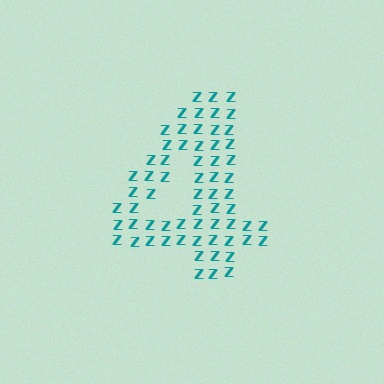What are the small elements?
The small elements are letter Z's.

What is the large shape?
The large shape is the digit 4.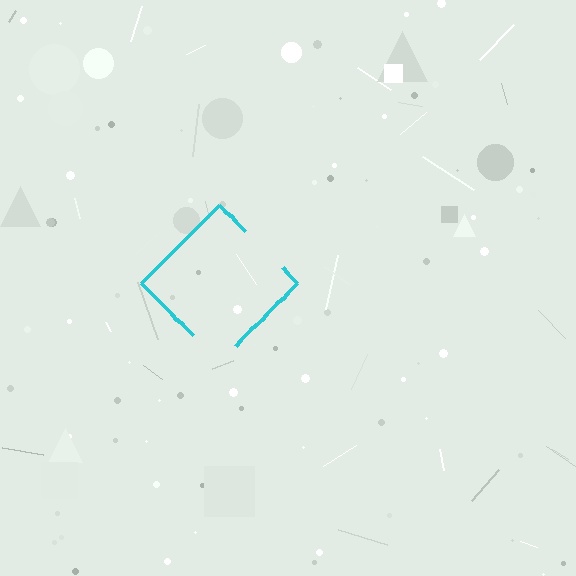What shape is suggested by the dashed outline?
The dashed outline suggests a diamond.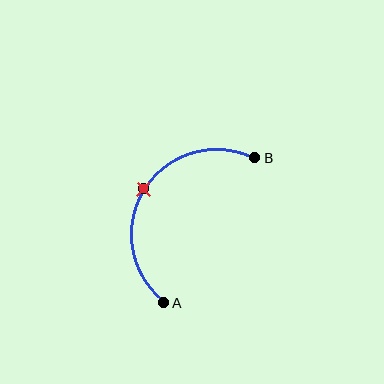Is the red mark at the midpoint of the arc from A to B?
Yes. The red mark lies on the arc at equal arc-length from both A and B — it is the arc midpoint.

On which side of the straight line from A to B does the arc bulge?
The arc bulges to the left of the straight line connecting A and B.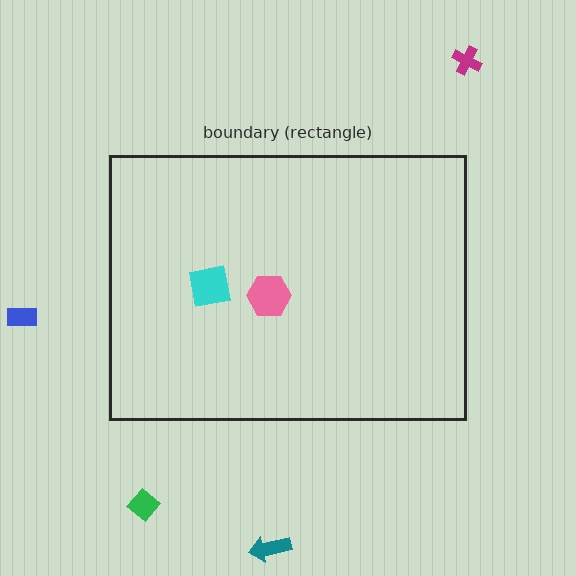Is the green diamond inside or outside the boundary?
Outside.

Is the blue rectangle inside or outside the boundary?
Outside.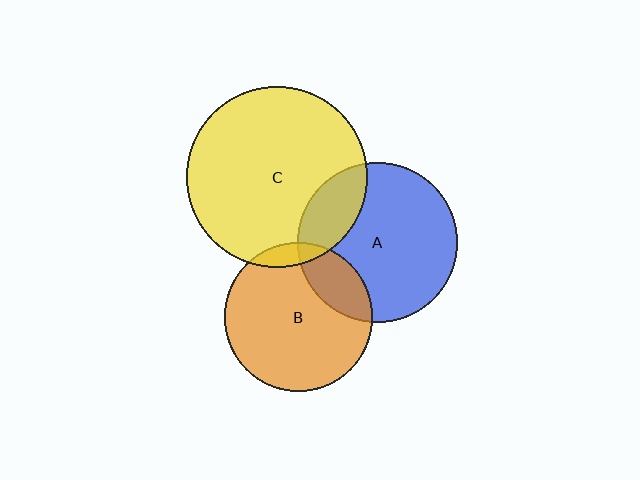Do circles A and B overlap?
Yes.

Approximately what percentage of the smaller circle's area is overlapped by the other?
Approximately 20%.